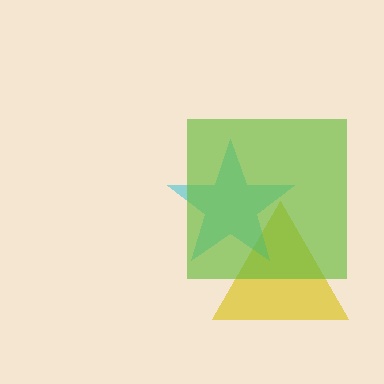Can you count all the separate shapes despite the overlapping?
Yes, there are 3 separate shapes.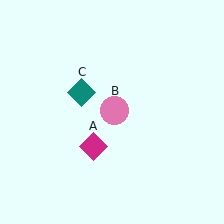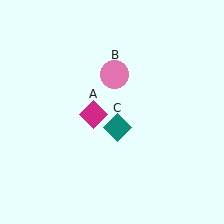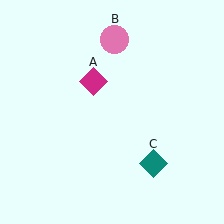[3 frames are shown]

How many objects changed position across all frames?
3 objects changed position: magenta diamond (object A), pink circle (object B), teal diamond (object C).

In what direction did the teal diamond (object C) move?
The teal diamond (object C) moved down and to the right.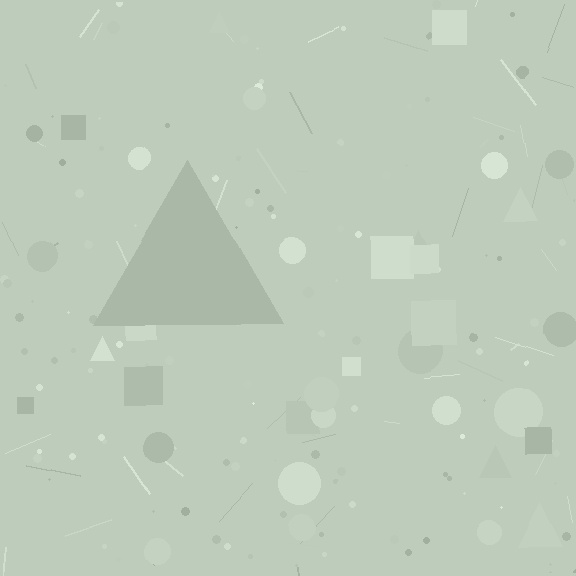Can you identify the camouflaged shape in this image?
The camouflaged shape is a triangle.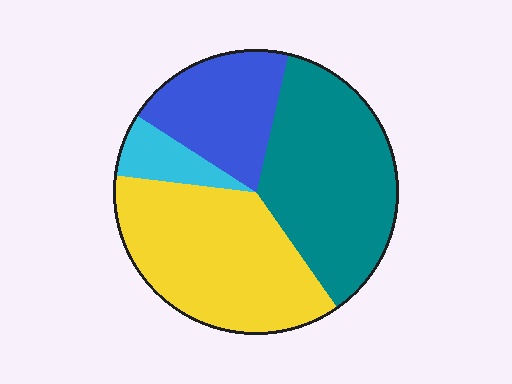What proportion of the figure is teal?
Teal takes up about three eighths (3/8) of the figure.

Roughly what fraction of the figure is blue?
Blue covers 20% of the figure.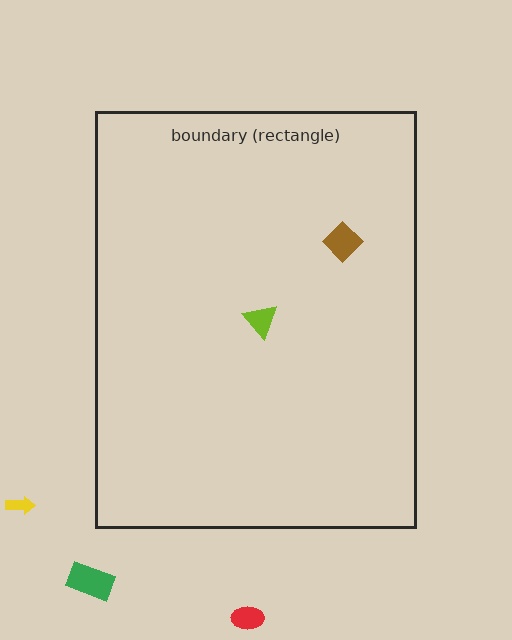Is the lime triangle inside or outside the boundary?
Inside.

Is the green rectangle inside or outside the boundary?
Outside.